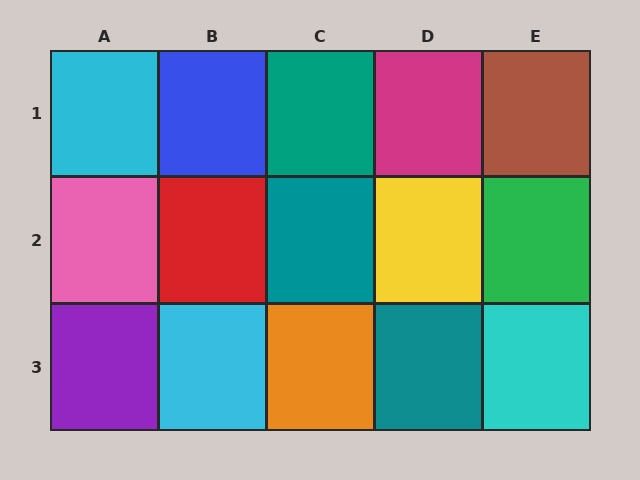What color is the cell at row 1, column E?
Brown.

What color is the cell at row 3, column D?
Teal.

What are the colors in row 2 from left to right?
Pink, red, teal, yellow, green.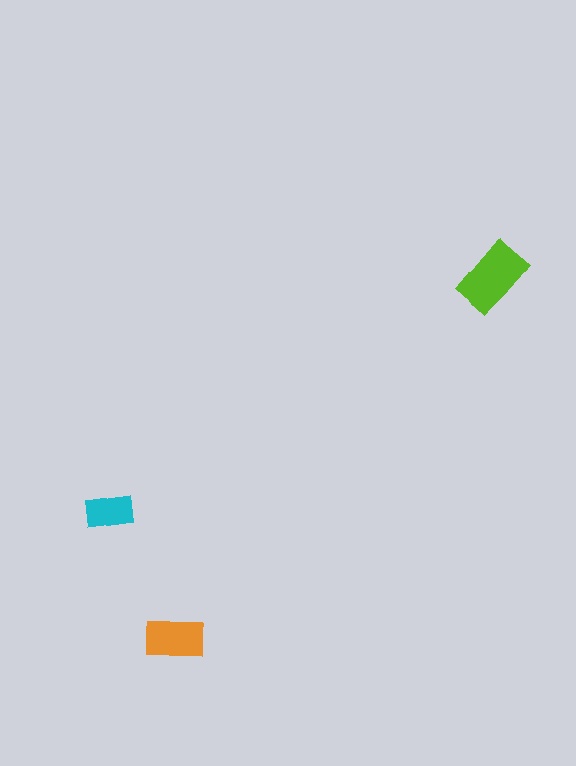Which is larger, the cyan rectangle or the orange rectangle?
The orange one.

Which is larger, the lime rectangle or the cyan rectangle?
The lime one.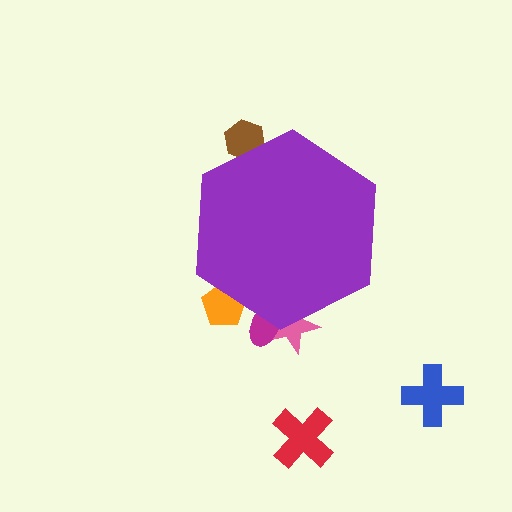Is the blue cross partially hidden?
No, the blue cross is fully visible.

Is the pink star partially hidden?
Yes, the pink star is partially hidden behind the purple hexagon.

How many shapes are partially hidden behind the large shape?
4 shapes are partially hidden.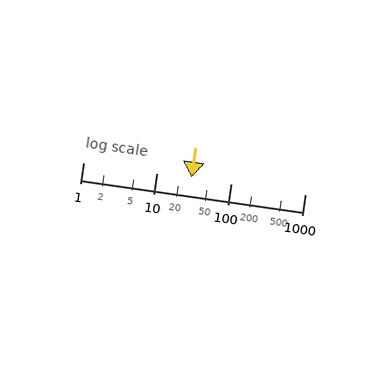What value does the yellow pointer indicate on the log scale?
The pointer indicates approximately 29.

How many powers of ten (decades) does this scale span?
The scale spans 3 decades, from 1 to 1000.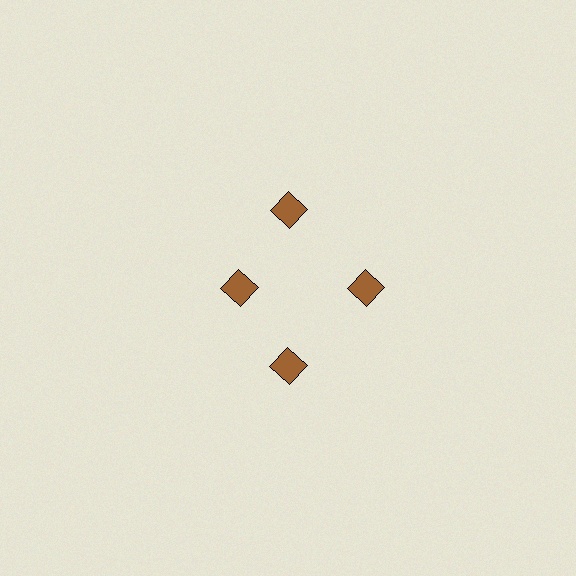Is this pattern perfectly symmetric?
No. The 4 brown diamonds are arranged in a ring, but one element near the 9 o'clock position is pulled inward toward the center, breaking the 4-fold rotational symmetry.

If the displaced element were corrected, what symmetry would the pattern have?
It would have 4-fold rotational symmetry — the pattern would map onto itself every 90 degrees.